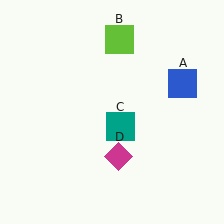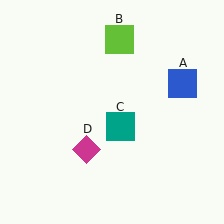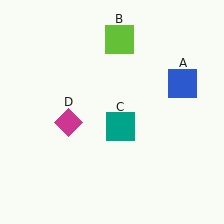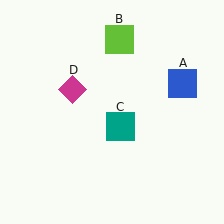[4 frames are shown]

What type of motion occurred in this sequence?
The magenta diamond (object D) rotated clockwise around the center of the scene.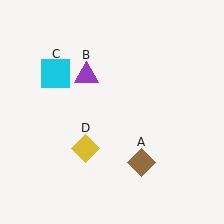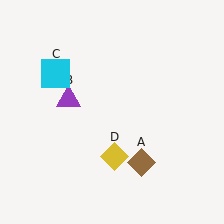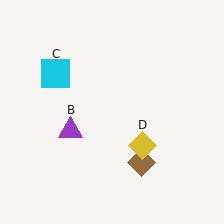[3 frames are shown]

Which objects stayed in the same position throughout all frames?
Brown diamond (object A) and cyan square (object C) remained stationary.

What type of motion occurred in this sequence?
The purple triangle (object B), yellow diamond (object D) rotated counterclockwise around the center of the scene.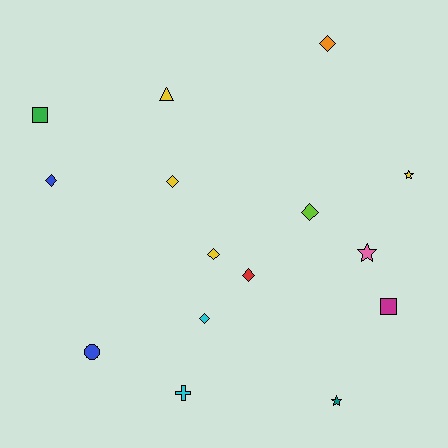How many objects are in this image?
There are 15 objects.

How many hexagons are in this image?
There are no hexagons.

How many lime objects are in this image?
There is 1 lime object.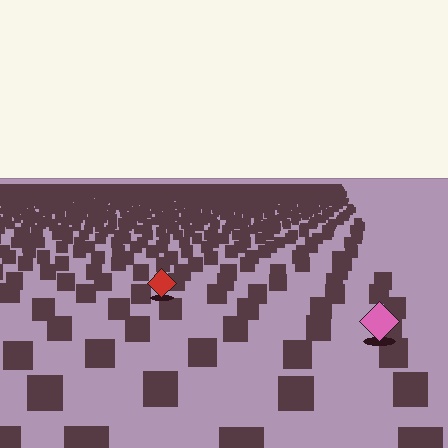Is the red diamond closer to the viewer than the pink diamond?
No. The pink diamond is closer — you can tell from the texture gradient: the ground texture is coarser near it.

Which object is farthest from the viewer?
The red diamond is farthest from the viewer. It appears smaller and the ground texture around it is denser.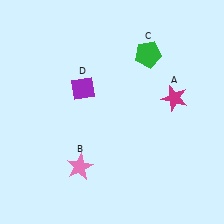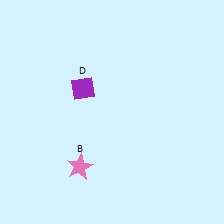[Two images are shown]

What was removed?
The magenta star (A), the green pentagon (C) were removed in Image 2.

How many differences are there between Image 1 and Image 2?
There are 2 differences between the two images.